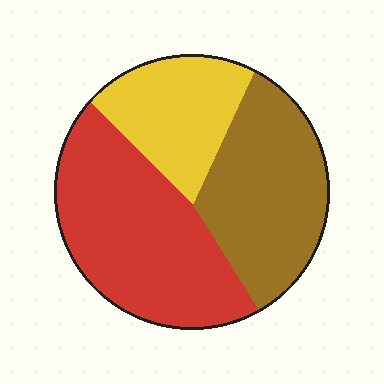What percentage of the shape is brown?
Brown takes up about one third (1/3) of the shape.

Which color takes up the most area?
Red, at roughly 45%.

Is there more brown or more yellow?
Brown.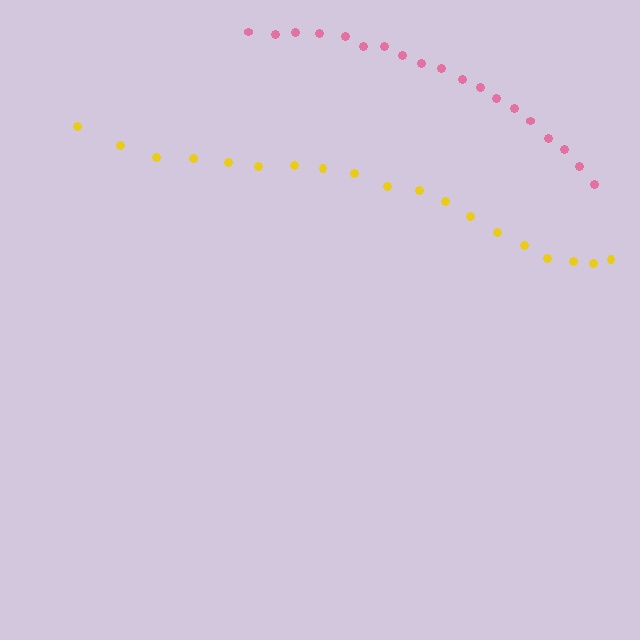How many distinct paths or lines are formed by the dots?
There are 2 distinct paths.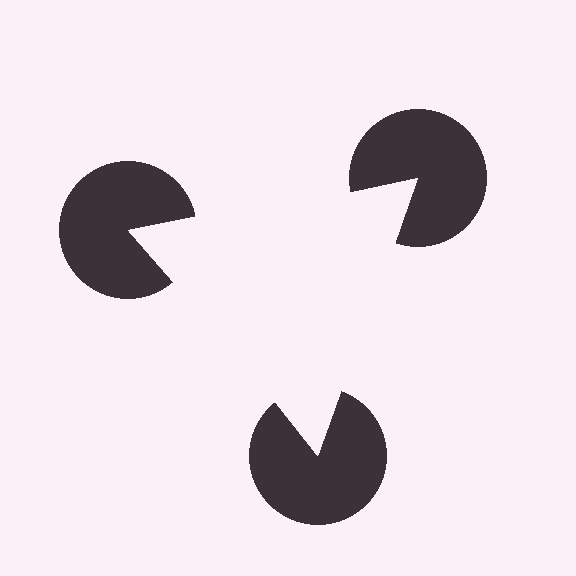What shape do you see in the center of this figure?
An illusory triangle — its edges are inferred from the aligned wedge cuts in the pac-man discs, not physically drawn.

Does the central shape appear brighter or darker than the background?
It typically appears slightly brighter than the background, even though no actual brightness change is drawn.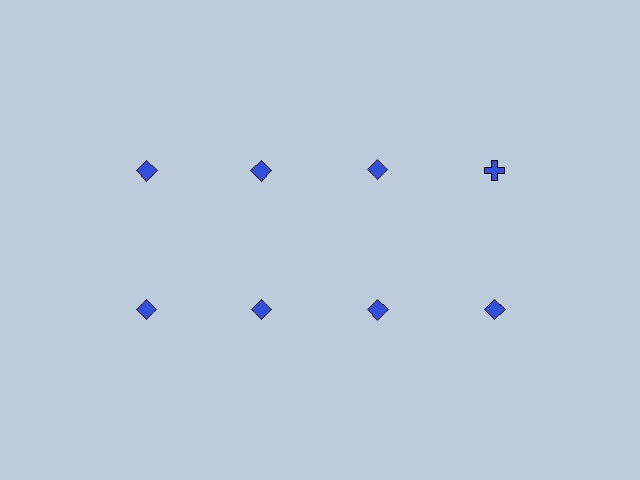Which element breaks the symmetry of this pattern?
The blue cross in the top row, second from right column breaks the symmetry. All other shapes are blue diamonds.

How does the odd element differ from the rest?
It has a different shape: cross instead of diamond.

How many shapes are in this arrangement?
There are 8 shapes arranged in a grid pattern.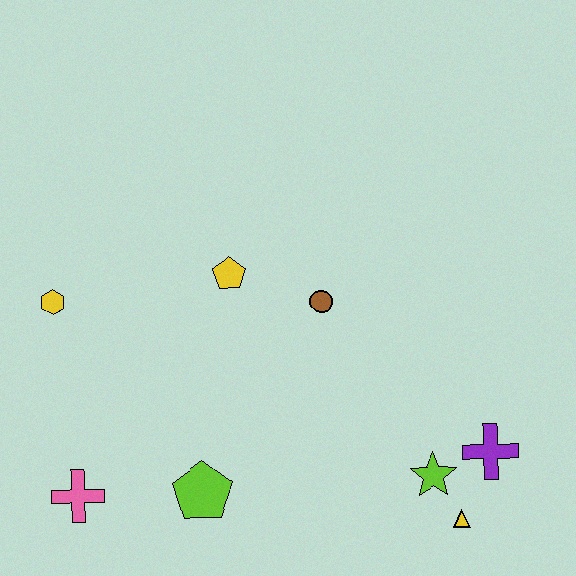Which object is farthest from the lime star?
The yellow hexagon is farthest from the lime star.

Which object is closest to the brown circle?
The yellow pentagon is closest to the brown circle.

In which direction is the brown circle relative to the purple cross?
The brown circle is to the left of the purple cross.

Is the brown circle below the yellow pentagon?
Yes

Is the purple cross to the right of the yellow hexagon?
Yes